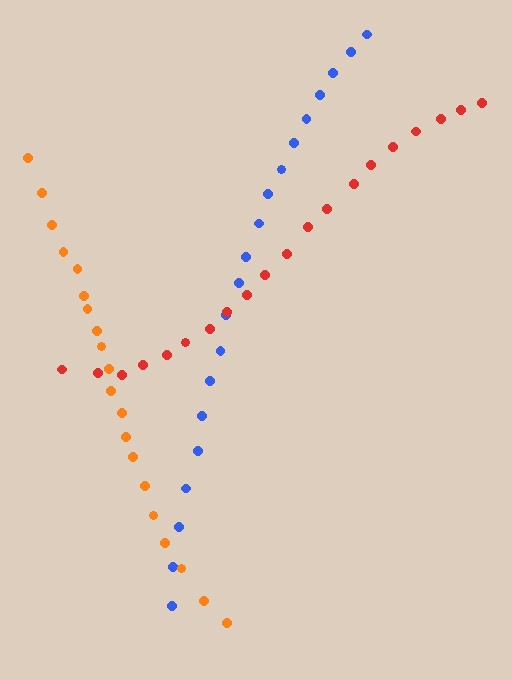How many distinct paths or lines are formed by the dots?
There are 3 distinct paths.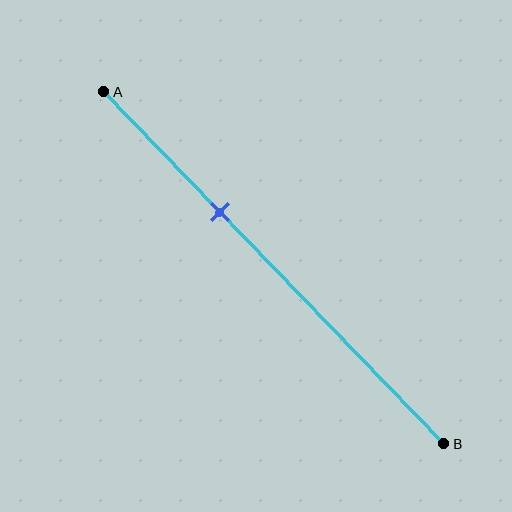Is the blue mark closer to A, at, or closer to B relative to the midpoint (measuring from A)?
The blue mark is closer to point A than the midpoint of segment AB.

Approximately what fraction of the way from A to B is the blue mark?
The blue mark is approximately 35% of the way from A to B.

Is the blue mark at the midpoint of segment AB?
No, the mark is at about 35% from A, not at the 50% midpoint.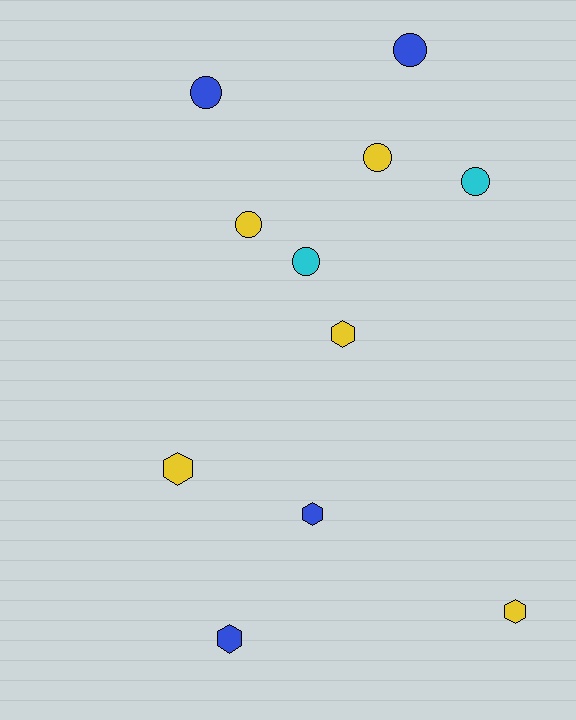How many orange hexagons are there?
There are no orange hexagons.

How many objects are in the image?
There are 11 objects.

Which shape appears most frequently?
Circle, with 6 objects.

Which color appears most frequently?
Yellow, with 5 objects.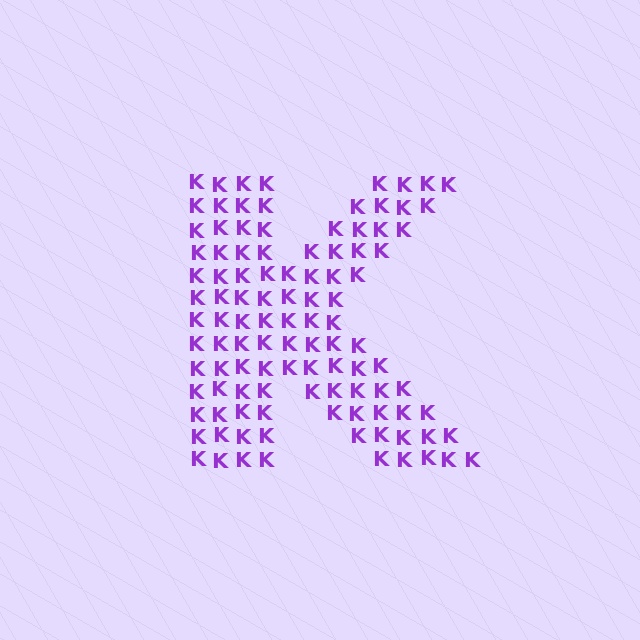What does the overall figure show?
The overall figure shows the letter K.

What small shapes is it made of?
It is made of small letter K's.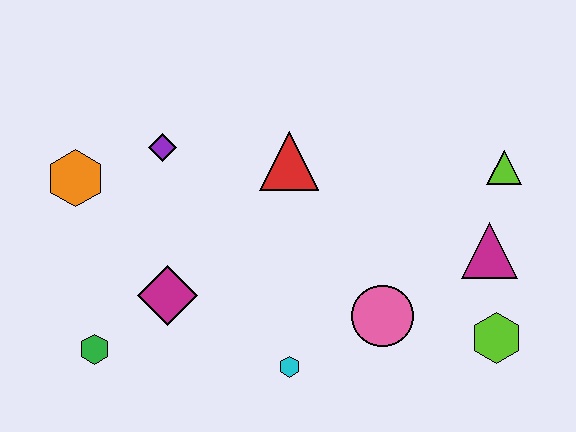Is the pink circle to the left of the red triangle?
No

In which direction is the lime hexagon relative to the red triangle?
The lime hexagon is to the right of the red triangle.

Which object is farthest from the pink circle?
The orange hexagon is farthest from the pink circle.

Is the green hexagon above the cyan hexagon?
Yes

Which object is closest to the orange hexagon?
The purple diamond is closest to the orange hexagon.